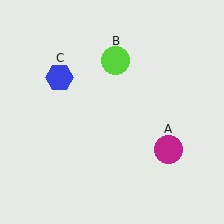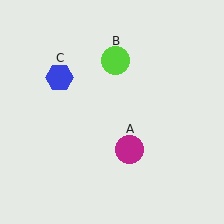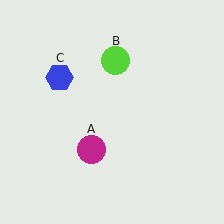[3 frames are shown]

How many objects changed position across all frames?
1 object changed position: magenta circle (object A).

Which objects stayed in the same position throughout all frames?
Lime circle (object B) and blue hexagon (object C) remained stationary.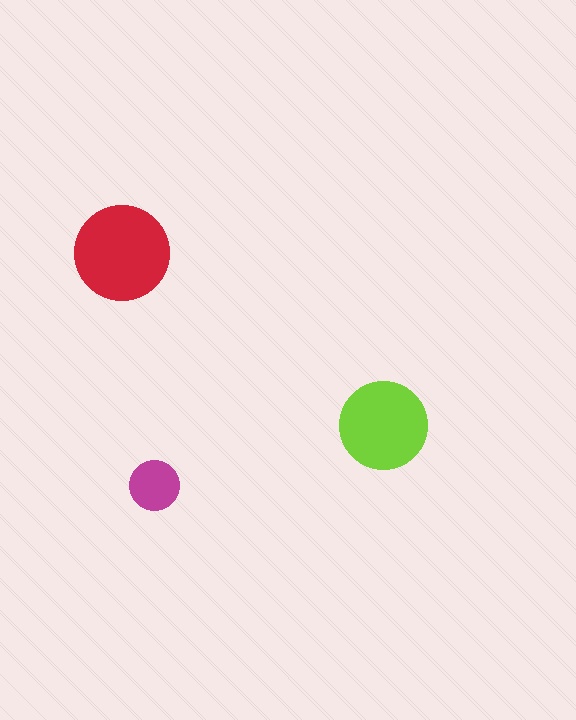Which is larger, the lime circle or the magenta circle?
The lime one.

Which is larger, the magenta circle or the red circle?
The red one.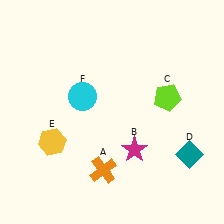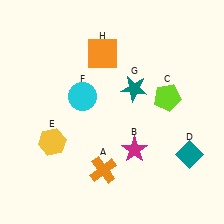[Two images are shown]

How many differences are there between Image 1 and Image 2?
There are 2 differences between the two images.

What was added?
A teal star (G), an orange square (H) were added in Image 2.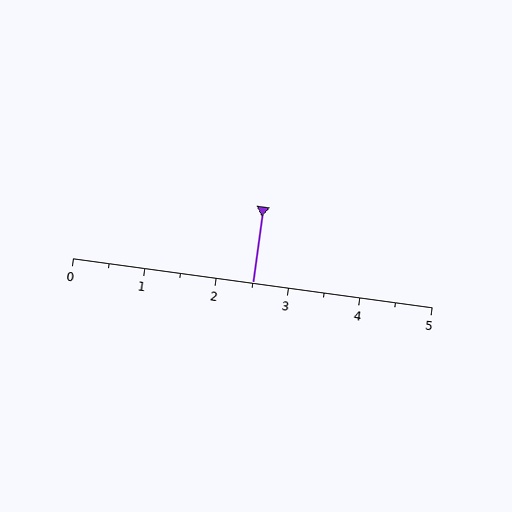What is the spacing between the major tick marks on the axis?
The major ticks are spaced 1 apart.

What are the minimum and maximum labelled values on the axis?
The axis runs from 0 to 5.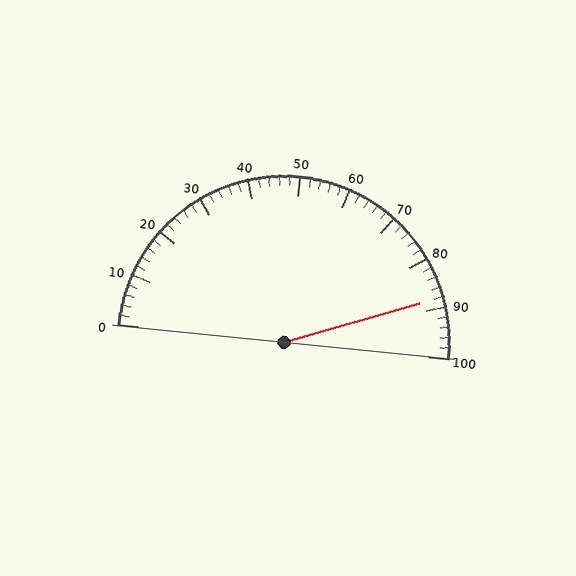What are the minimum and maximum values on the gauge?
The gauge ranges from 0 to 100.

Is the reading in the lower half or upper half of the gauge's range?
The reading is in the upper half of the range (0 to 100).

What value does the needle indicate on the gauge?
The needle indicates approximately 88.